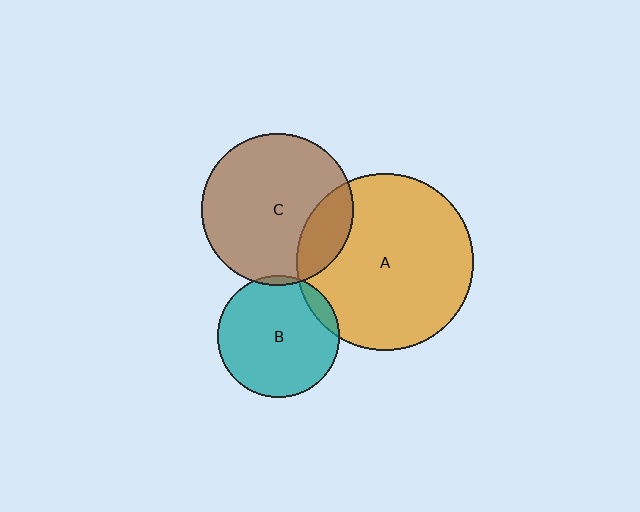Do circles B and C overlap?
Yes.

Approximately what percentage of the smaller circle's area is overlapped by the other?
Approximately 5%.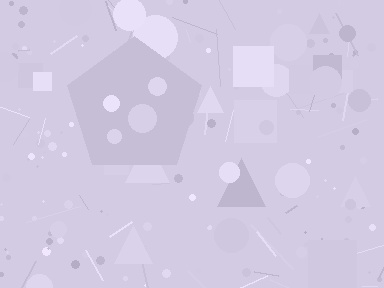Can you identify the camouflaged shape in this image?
The camouflaged shape is a pentagon.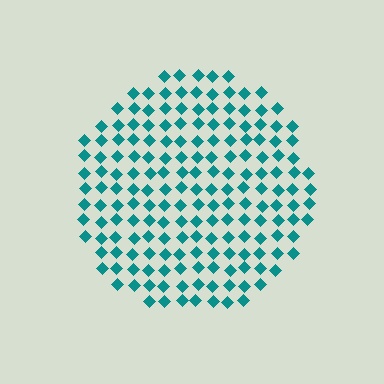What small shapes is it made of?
It is made of small diamonds.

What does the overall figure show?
The overall figure shows a circle.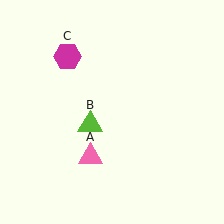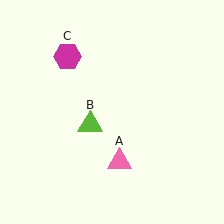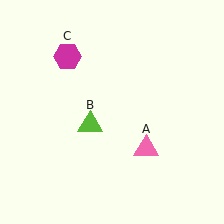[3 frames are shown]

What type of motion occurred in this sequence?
The pink triangle (object A) rotated counterclockwise around the center of the scene.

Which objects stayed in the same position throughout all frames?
Lime triangle (object B) and magenta hexagon (object C) remained stationary.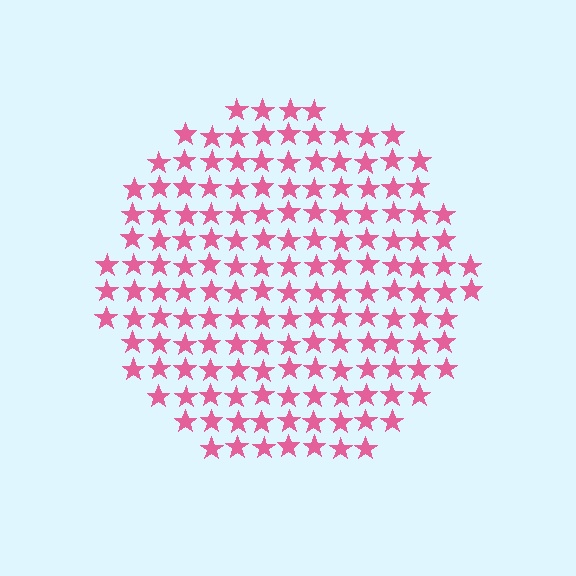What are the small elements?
The small elements are stars.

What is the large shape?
The large shape is a circle.